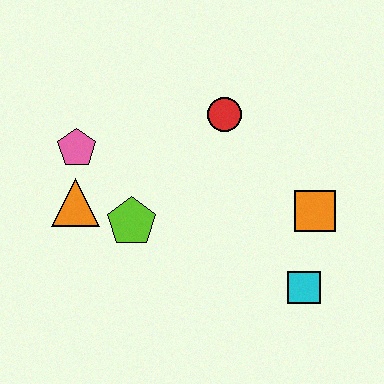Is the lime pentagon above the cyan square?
Yes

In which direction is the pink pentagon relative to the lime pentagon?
The pink pentagon is above the lime pentagon.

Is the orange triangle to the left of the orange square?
Yes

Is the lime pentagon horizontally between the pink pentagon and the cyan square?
Yes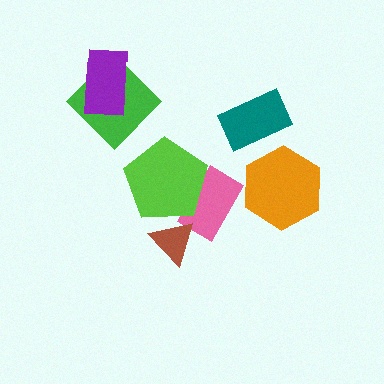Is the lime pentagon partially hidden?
Yes, it is partially covered by another shape.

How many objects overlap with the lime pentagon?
2 objects overlap with the lime pentagon.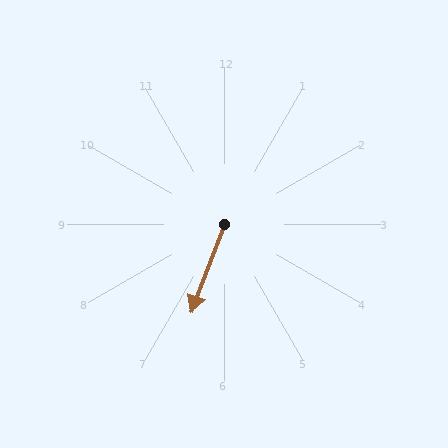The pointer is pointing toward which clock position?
Roughly 7 o'clock.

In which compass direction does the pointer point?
South.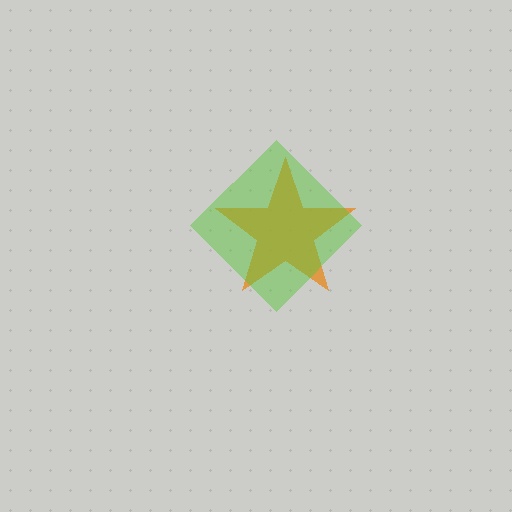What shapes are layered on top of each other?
The layered shapes are: an orange star, a lime diamond.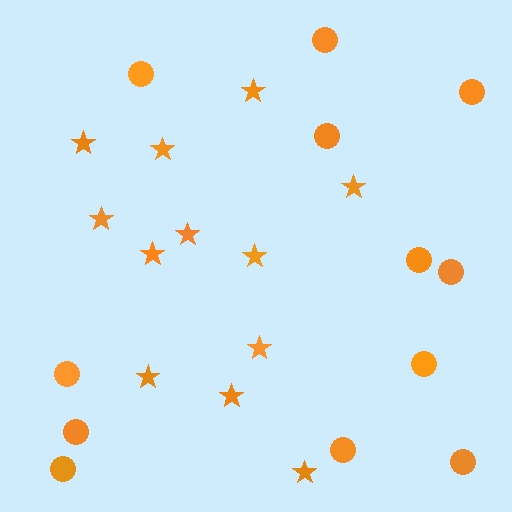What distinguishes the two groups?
There are 2 groups: one group of stars (12) and one group of circles (12).